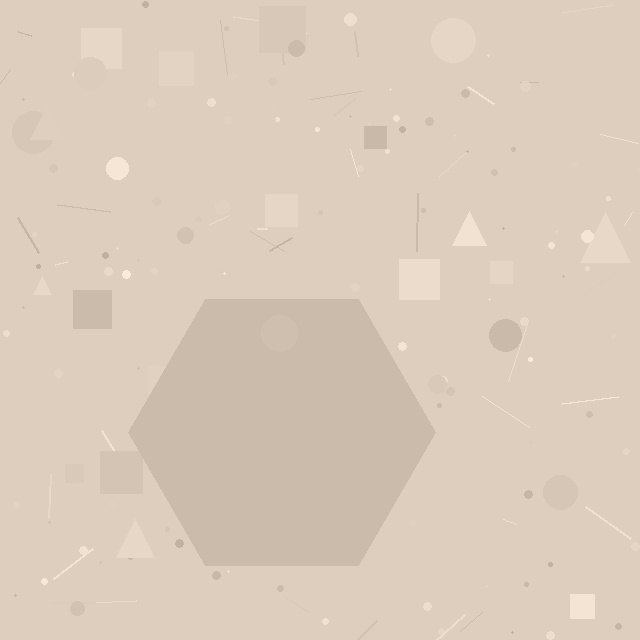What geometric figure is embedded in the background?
A hexagon is embedded in the background.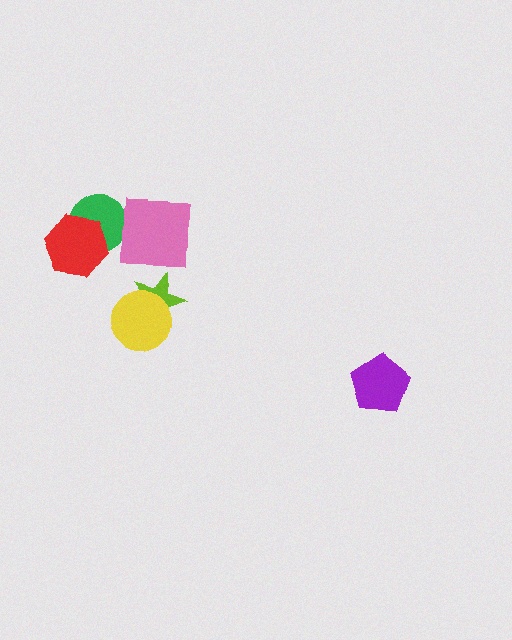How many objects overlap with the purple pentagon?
0 objects overlap with the purple pentagon.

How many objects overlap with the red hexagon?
1 object overlaps with the red hexagon.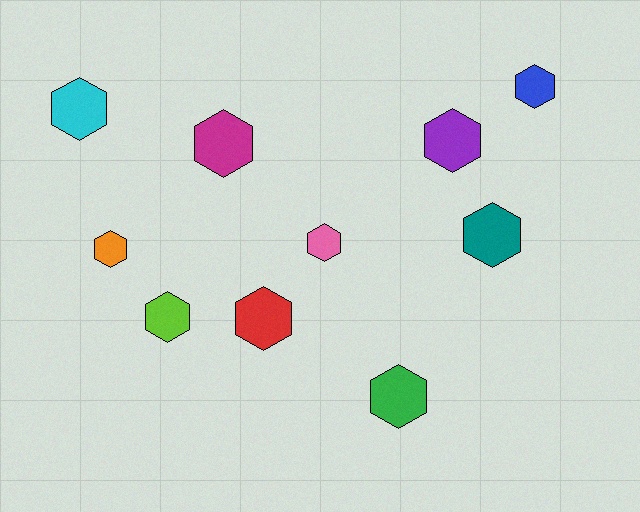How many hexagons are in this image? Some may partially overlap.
There are 10 hexagons.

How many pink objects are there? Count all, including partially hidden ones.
There is 1 pink object.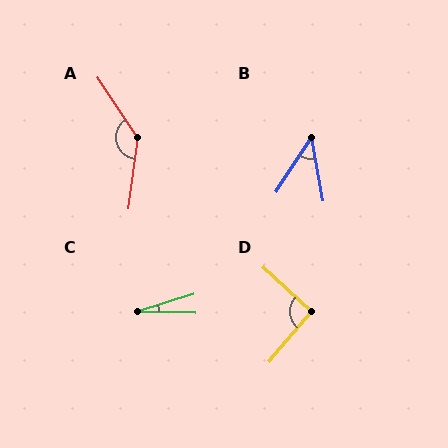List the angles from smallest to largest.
C (19°), B (42°), D (93°), A (138°).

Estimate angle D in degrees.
Approximately 93 degrees.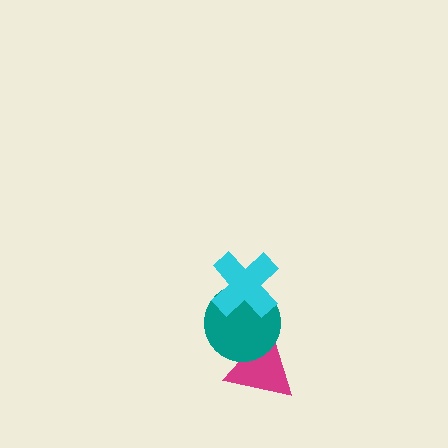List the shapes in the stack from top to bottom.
From top to bottom: the cyan cross, the teal circle, the magenta triangle.